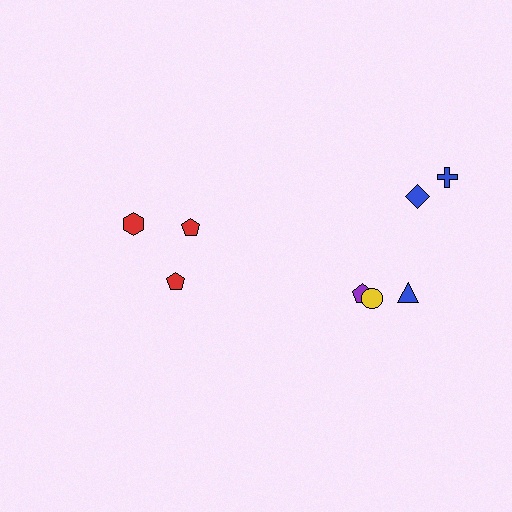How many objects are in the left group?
There are 3 objects.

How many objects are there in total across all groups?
There are 8 objects.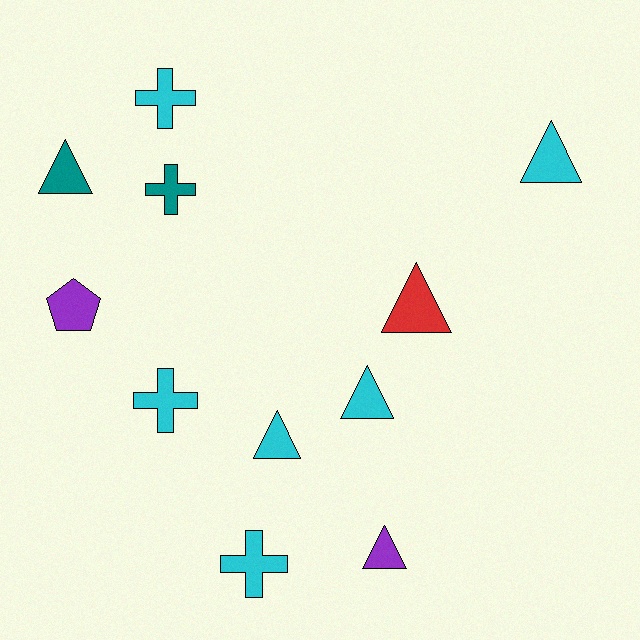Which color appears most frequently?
Cyan, with 6 objects.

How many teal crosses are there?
There is 1 teal cross.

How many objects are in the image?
There are 11 objects.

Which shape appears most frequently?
Triangle, with 6 objects.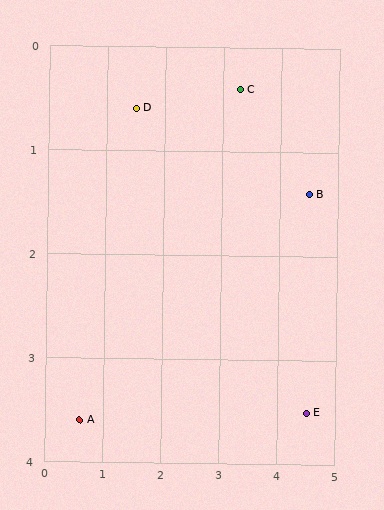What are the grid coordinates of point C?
Point C is at approximately (3.3, 0.4).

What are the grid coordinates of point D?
Point D is at approximately (1.5, 0.6).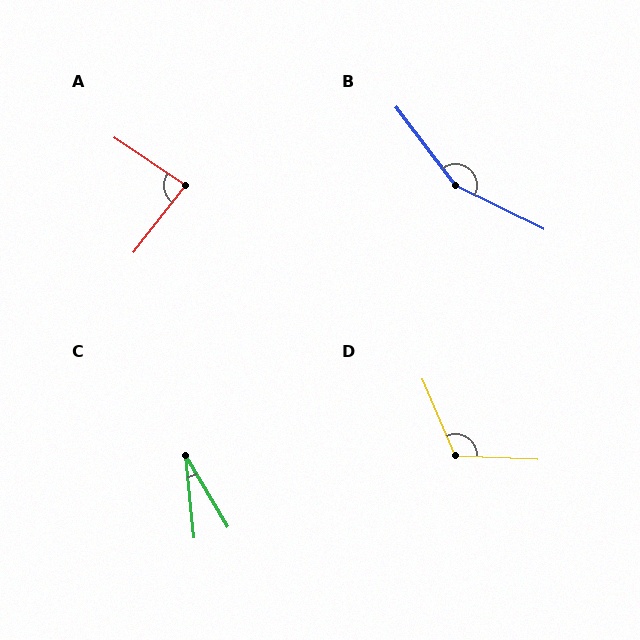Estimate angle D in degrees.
Approximately 115 degrees.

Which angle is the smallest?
C, at approximately 25 degrees.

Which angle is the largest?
B, at approximately 154 degrees.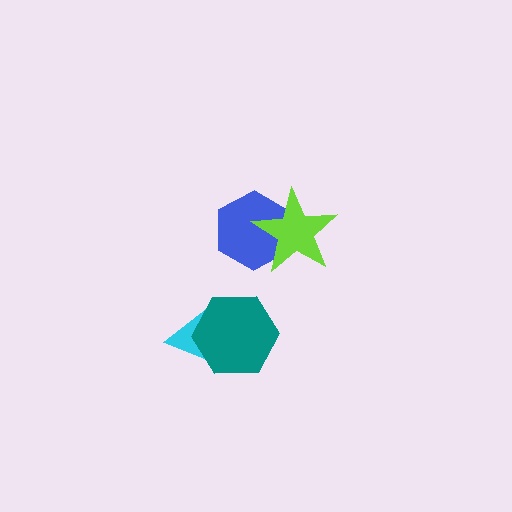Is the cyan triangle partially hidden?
Yes, it is partially covered by another shape.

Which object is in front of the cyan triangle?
The teal hexagon is in front of the cyan triangle.